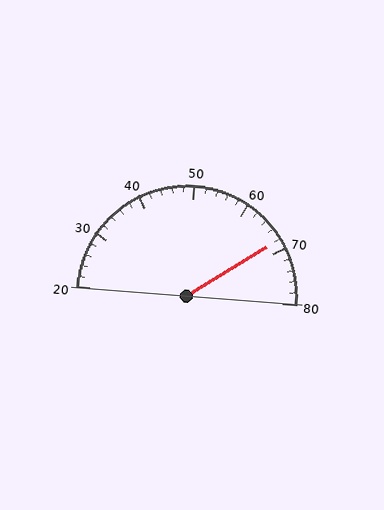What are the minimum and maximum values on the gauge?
The gauge ranges from 20 to 80.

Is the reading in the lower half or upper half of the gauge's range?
The reading is in the upper half of the range (20 to 80).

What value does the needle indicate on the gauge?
The needle indicates approximately 68.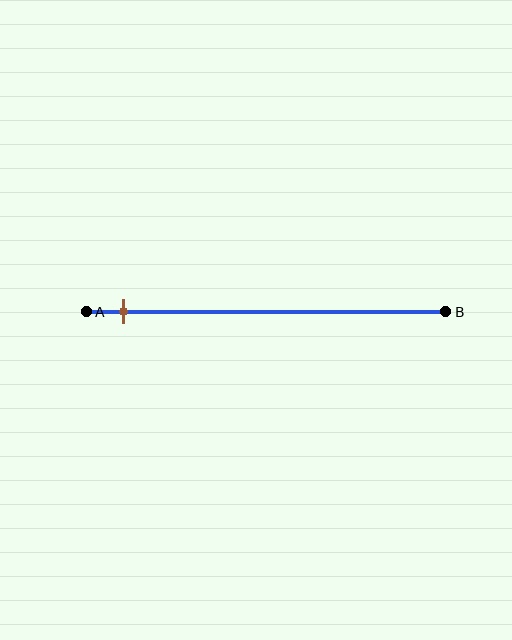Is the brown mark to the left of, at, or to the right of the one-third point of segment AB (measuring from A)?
The brown mark is to the left of the one-third point of segment AB.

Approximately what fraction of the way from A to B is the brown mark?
The brown mark is approximately 10% of the way from A to B.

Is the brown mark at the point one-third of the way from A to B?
No, the mark is at about 10% from A, not at the 33% one-third point.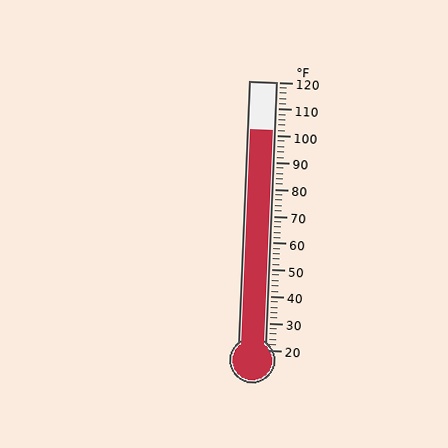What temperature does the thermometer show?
The thermometer shows approximately 102°F.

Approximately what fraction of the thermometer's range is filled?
The thermometer is filled to approximately 80% of its range.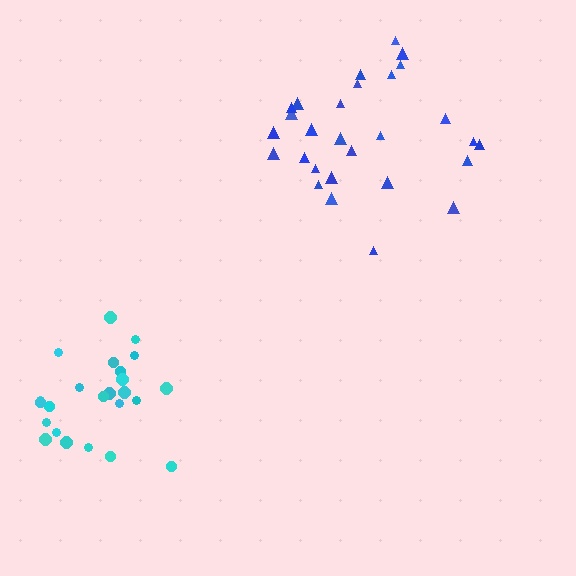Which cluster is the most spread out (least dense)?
Blue.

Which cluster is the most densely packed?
Cyan.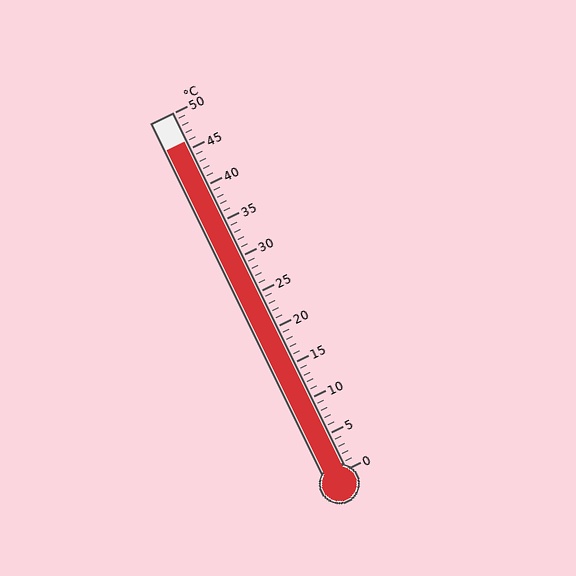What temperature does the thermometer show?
The thermometer shows approximately 46°C.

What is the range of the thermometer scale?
The thermometer scale ranges from 0°C to 50°C.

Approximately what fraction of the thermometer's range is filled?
The thermometer is filled to approximately 90% of its range.